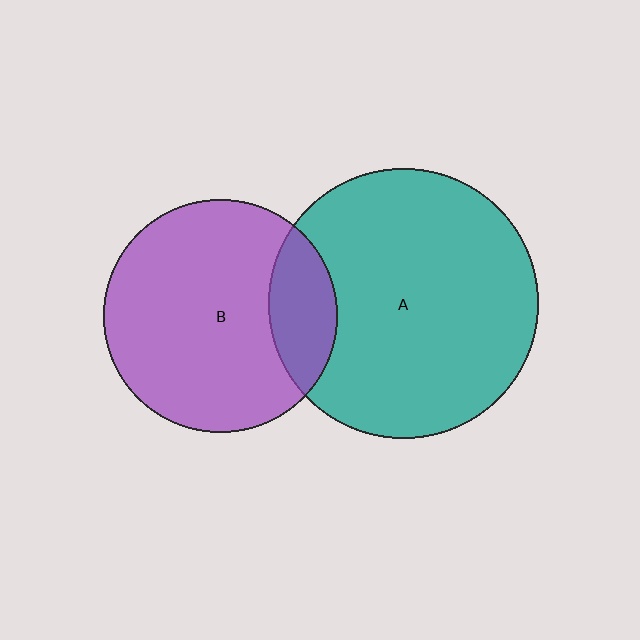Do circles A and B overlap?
Yes.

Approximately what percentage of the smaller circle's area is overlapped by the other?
Approximately 20%.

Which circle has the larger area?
Circle A (teal).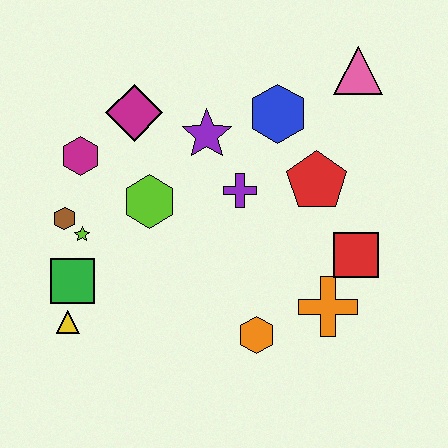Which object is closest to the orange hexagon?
The orange cross is closest to the orange hexagon.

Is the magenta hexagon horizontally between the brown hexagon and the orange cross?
Yes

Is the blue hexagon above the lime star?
Yes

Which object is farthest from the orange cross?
The magenta hexagon is farthest from the orange cross.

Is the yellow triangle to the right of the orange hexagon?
No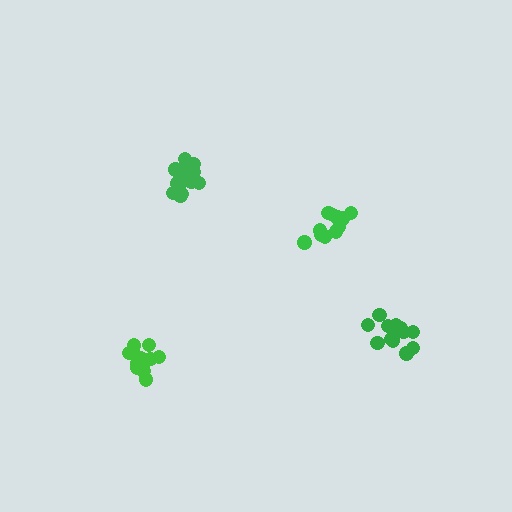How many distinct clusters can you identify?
There are 4 distinct clusters.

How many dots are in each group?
Group 1: 11 dots, Group 2: 13 dots, Group 3: 15 dots, Group 4: 14 dots (53 total).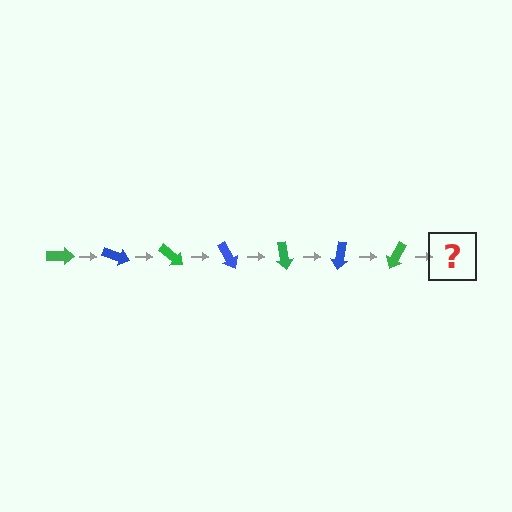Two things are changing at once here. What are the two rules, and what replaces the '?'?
The two rules are that it rotates 20 degrees each step and the color cycles through green and blue. The '?' should be a blue arrow, rotated 140 degrees from the start.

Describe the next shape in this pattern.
It should be a blue arrow, rotated 140 degrees from the start.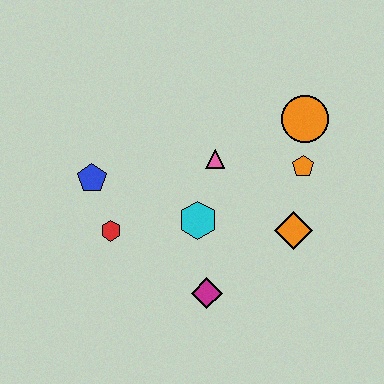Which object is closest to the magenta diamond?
The cyan hexagon is closest to the magenta diamond.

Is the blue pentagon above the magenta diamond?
Yes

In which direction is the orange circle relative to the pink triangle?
The orange circle is to the right of the pink triangle.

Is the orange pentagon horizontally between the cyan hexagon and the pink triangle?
No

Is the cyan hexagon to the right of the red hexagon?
Yes